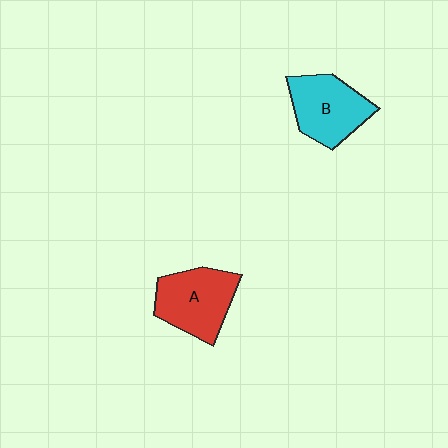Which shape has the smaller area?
Shape B (cyan).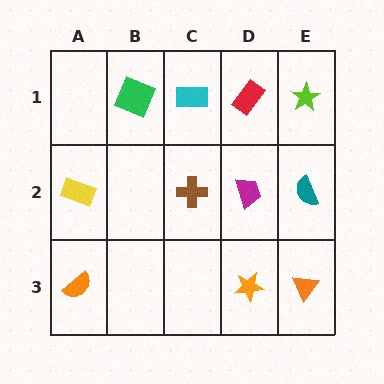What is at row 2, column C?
A brown cross.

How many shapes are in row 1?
4 shapes.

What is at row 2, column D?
A magenta trapezoid.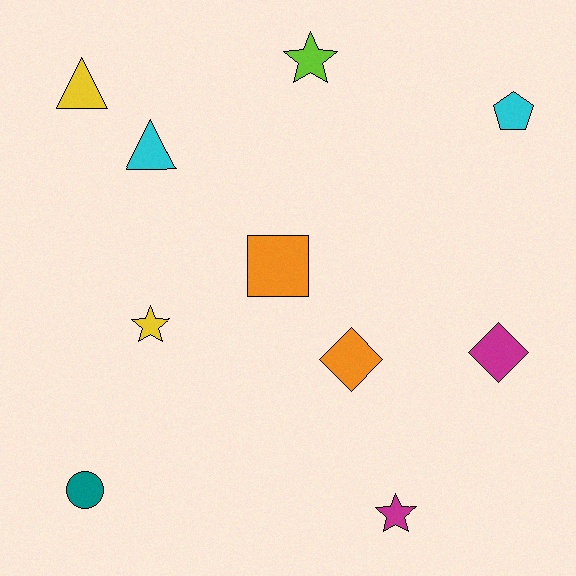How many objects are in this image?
There are 10 objects.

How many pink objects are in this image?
There are no pink objects.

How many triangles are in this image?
There are 2 triangles.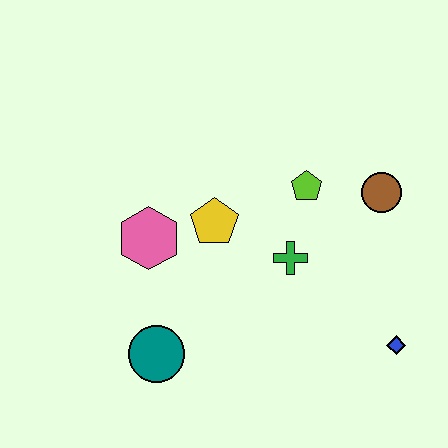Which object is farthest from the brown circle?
The teal circle is farthest from the brown circle.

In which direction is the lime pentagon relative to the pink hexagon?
The lime pentagon is to the right of the pink hexagon.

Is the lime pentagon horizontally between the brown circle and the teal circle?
Yes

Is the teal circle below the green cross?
Yes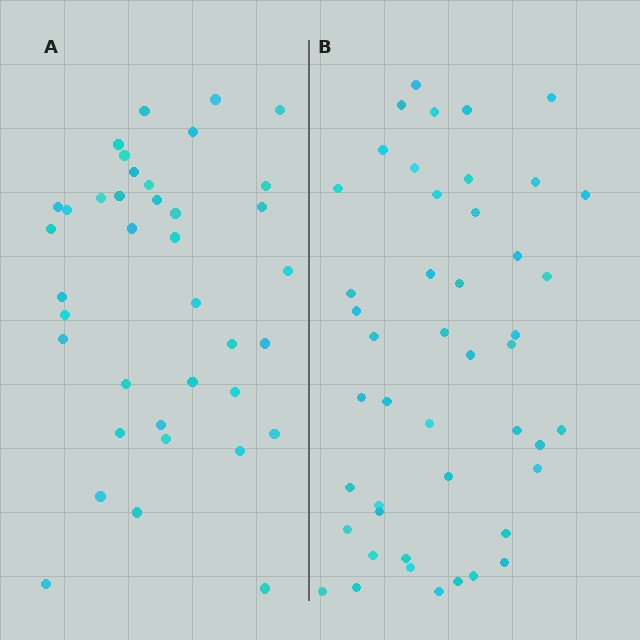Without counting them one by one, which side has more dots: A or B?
Region B (the right region) has more dots.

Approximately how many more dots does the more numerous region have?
Region B has roughly 8 or so more dots than region A.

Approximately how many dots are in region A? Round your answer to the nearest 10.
About 40 dots. (The exact count is 38, which rounds to 40.)